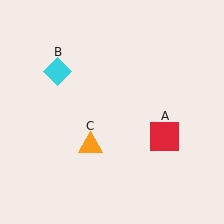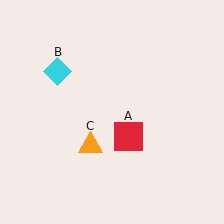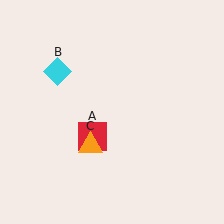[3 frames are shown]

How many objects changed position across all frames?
1 object changed position: red square (object A).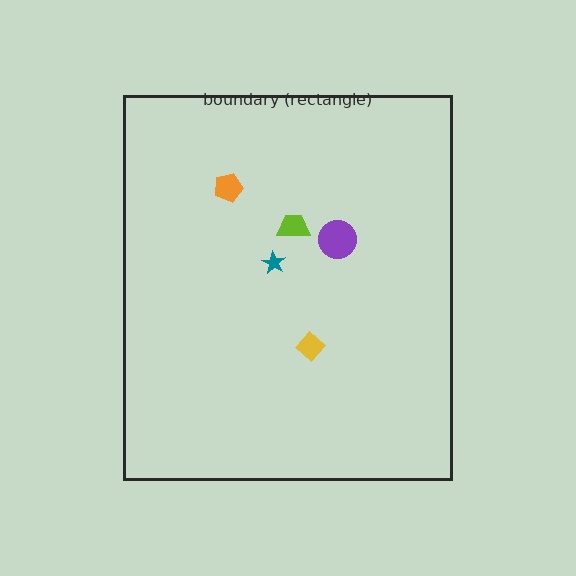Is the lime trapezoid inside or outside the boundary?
Inside.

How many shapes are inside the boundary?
5 inside, 0 outside.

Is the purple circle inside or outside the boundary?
Inside.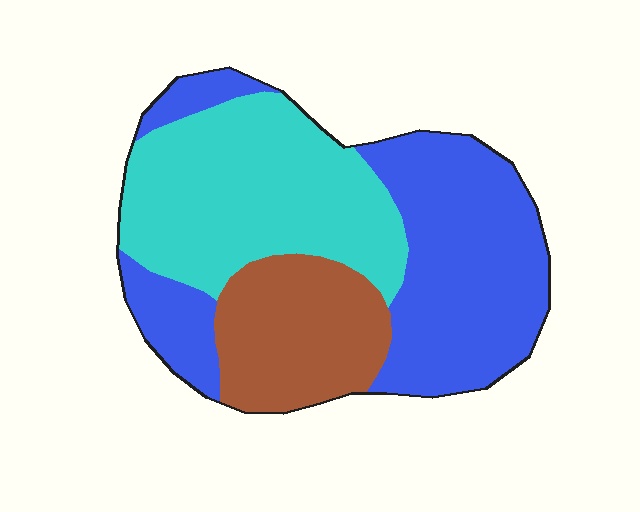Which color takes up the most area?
Blue, at roughly 45%.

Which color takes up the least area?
Brown, at roughly 20%.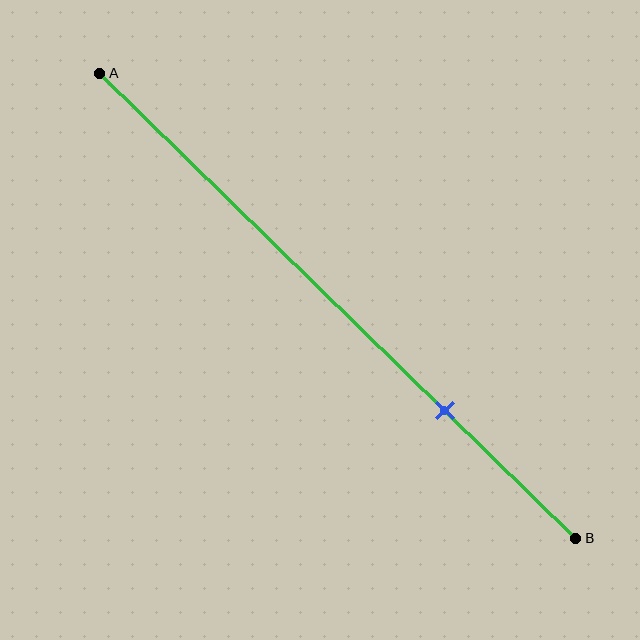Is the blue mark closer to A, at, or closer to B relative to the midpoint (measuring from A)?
The blue mark is closer to point B than the midpoint of segment AB.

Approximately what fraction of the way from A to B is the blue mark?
The blue mark is approximately 70% of the way from A to B.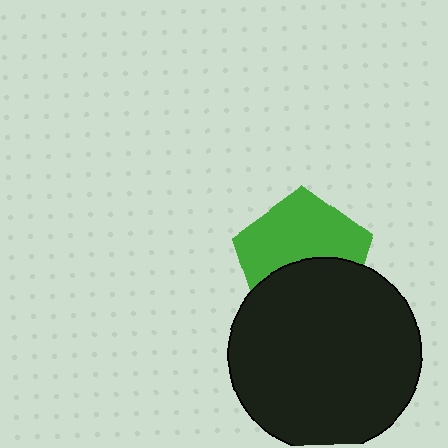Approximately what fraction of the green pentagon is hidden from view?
Roughly 44% of the green pentagon is hidden behind the black circle.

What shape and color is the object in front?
The object in front is a black circle.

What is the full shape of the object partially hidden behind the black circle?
The partially hidden object is a green pentagon.